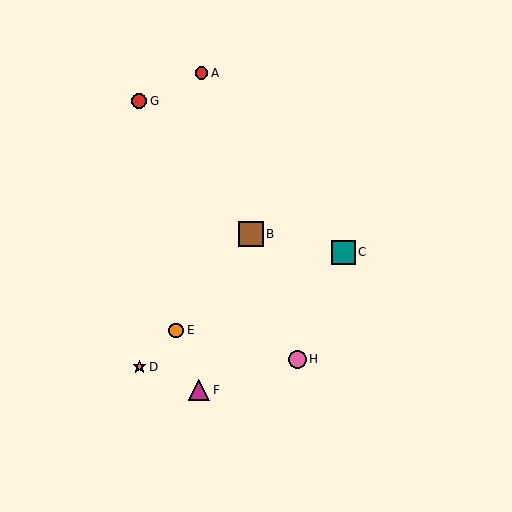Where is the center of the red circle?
The center of the red circle is at (139, 101).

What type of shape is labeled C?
Shape C is a teal square.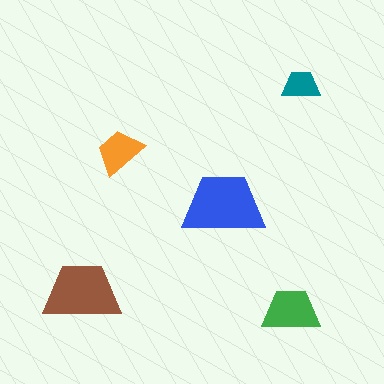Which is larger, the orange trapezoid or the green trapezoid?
The green one.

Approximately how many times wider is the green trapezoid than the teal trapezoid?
About 1.5 times wider.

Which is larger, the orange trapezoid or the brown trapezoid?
The brown one.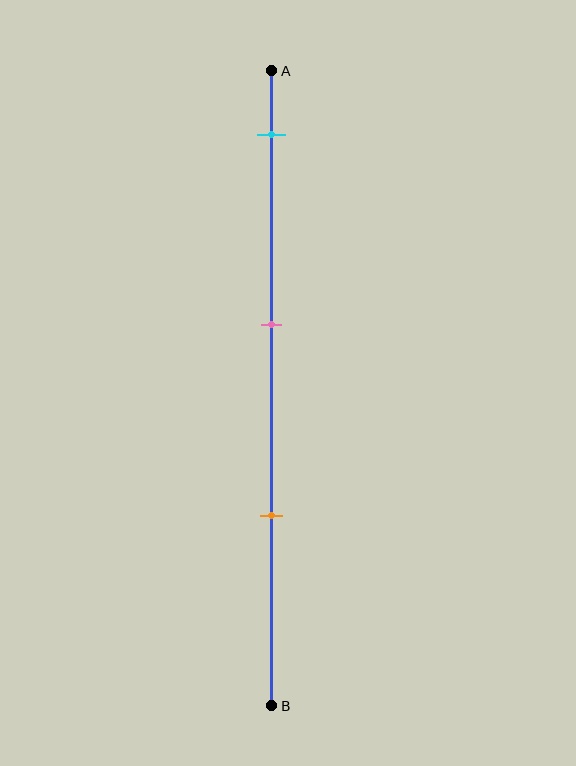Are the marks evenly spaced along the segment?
Yes, the marks are approximately evenly spaced.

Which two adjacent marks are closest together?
The pink and orange marks are the closest adjacent pair.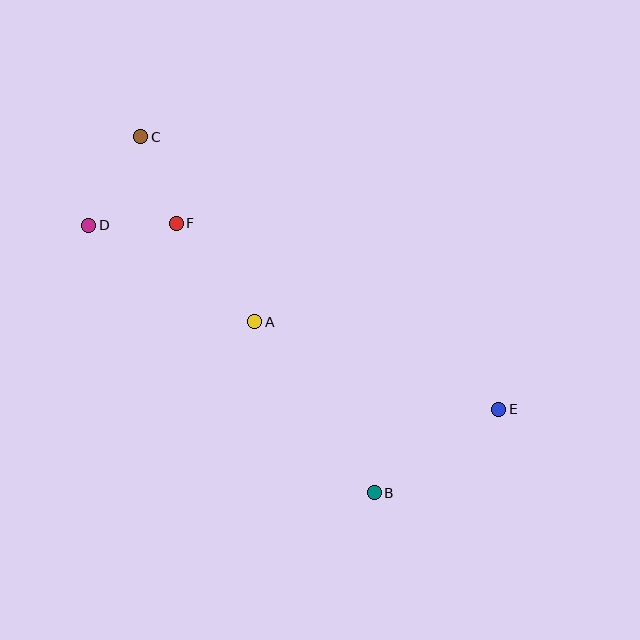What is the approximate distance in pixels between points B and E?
The distance between B and E is approximately 150 pixels.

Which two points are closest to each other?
Points D and F are closest to each other.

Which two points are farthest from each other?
Points C and E are farthest from each other.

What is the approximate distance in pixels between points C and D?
The distance between C and D is approximately 102 pixels.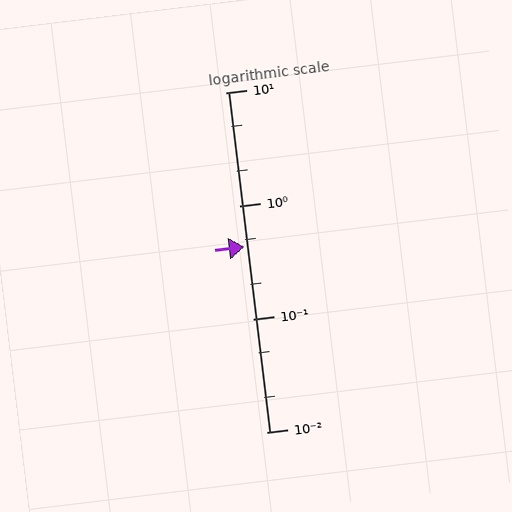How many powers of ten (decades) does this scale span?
The scale spans 3 decades, from 0.01 to 10.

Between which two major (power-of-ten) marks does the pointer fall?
The pointer is between 0.1 and 1.